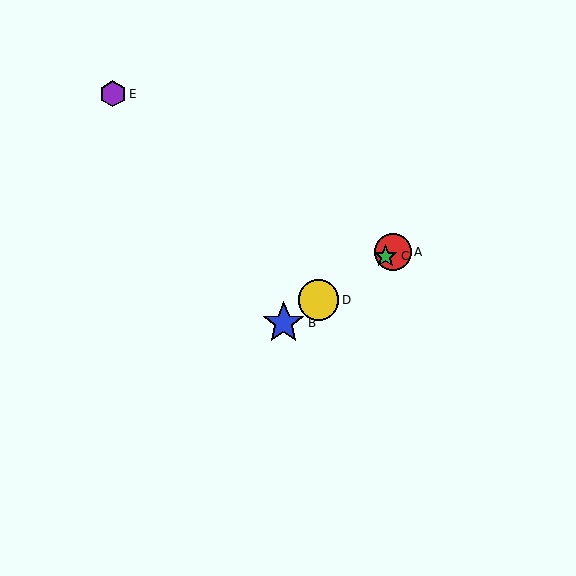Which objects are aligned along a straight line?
Objects A, B, C, D are aligned along a straight line.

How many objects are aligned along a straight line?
4 objects (A, B, C, D) are aligned along a straight line.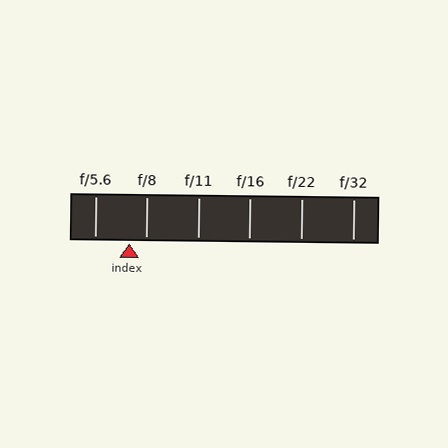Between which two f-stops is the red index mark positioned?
The index mark is between f/5.6 and f/8.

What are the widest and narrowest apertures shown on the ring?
The widest aperture shown is f/5.6 and the narrowest is f/32.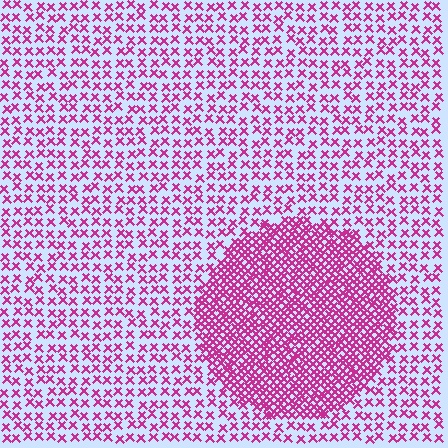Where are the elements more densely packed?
The elements are more densely packed inside the circle boundary.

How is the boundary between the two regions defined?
The boundary is defined by a change in element density (approximately 2.5x ratio). All elements are the same color, size, and shape.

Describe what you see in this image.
The image contains small magenta elements arranged at two different densities. A circle-shaped region is visible where the elements are more densely packed than the surrounding area.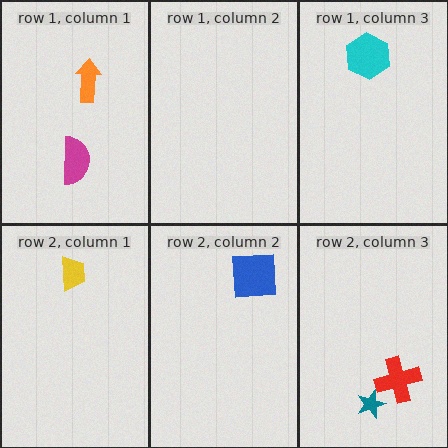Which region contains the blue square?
The row 2, column 2 region.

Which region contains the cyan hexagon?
The row 1, column 3 region.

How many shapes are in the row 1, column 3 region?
1.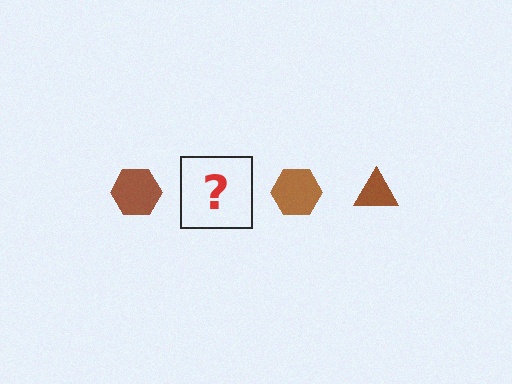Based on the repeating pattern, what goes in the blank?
The blank should be a brown triangle.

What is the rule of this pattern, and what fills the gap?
The rule is that the pattern cycles through hexagon, triangle shapes in brown. The gap should be filled with a brown triangle.